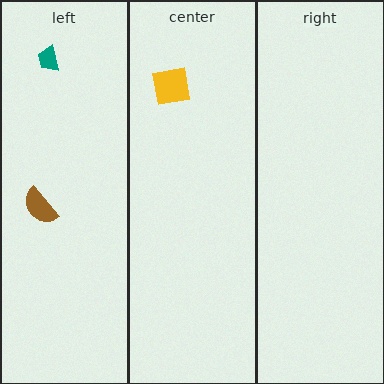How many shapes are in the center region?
1.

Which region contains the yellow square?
The center region.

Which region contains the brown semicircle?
The left region.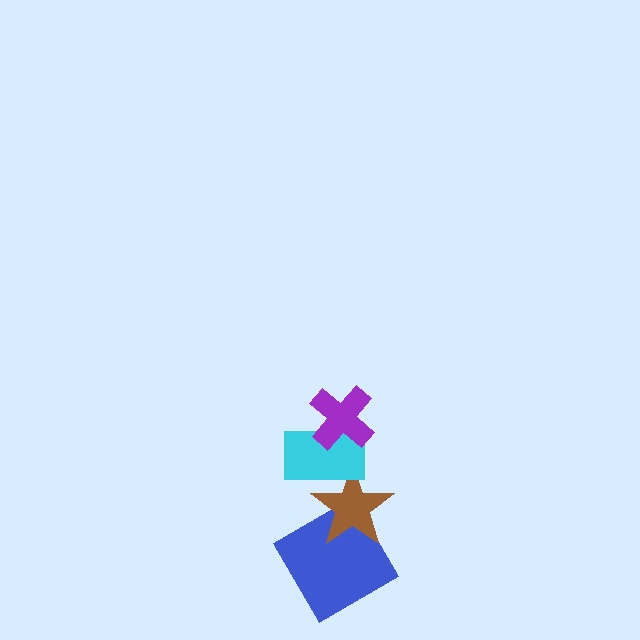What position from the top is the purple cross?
The purple cross is 1st from the top.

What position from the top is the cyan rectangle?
The cyan rectangle is 2nd from the top.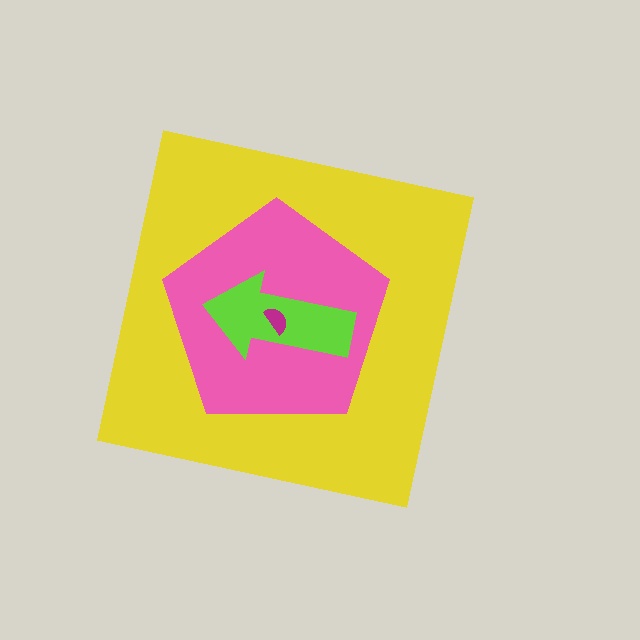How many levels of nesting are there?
4.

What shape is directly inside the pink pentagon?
The lime arrow.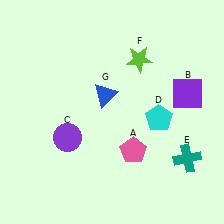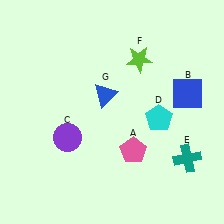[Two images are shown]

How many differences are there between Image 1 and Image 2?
There is 1 difference between the two images.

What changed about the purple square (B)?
In Image 1, B is purple. In Image 2, it changed to blue.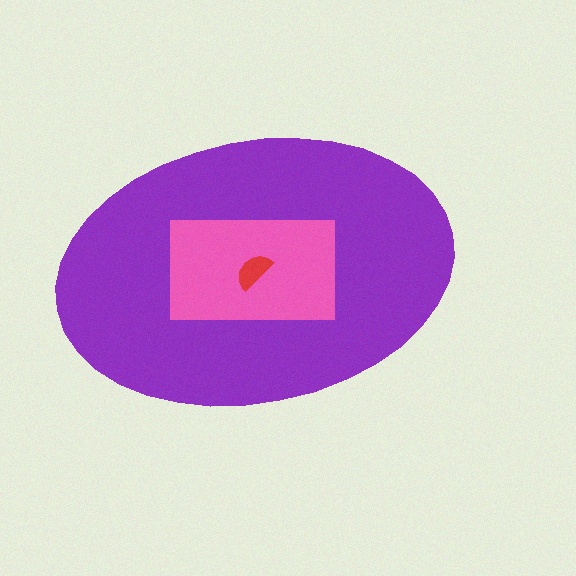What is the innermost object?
The red semicircle.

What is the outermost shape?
The purple ellipse.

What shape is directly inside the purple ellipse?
The pink rectangle.